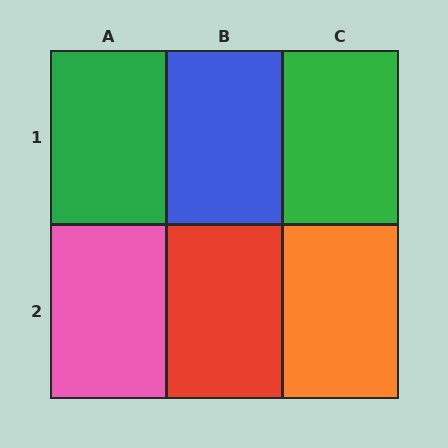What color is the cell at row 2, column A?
Pink.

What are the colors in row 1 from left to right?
Green, blue, green.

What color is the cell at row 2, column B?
Red.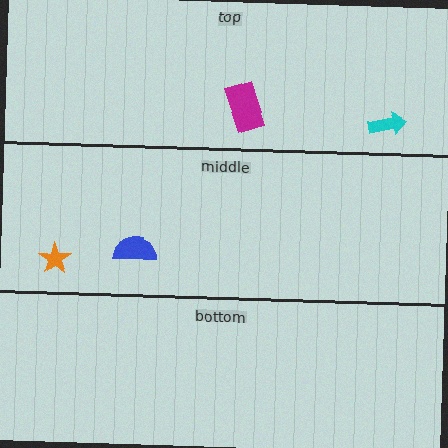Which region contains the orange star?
The middle region.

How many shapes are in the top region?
2.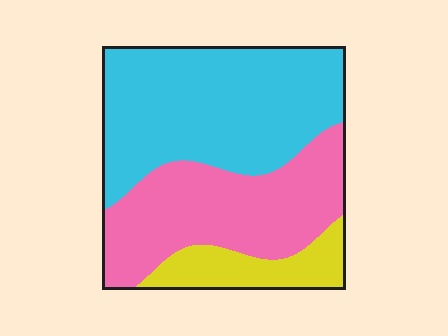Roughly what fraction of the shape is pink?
Pink covers 37% of the shape.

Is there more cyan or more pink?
Cyan.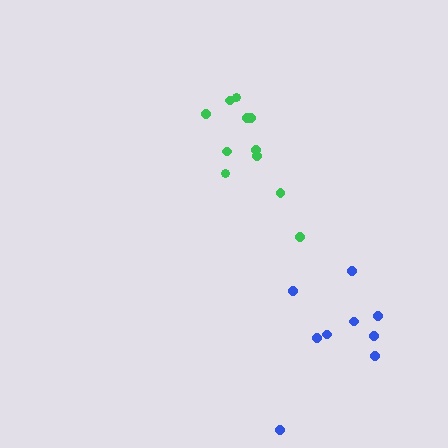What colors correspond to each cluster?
The clusters are colored: green, blue.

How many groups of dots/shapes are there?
There are 2 groups.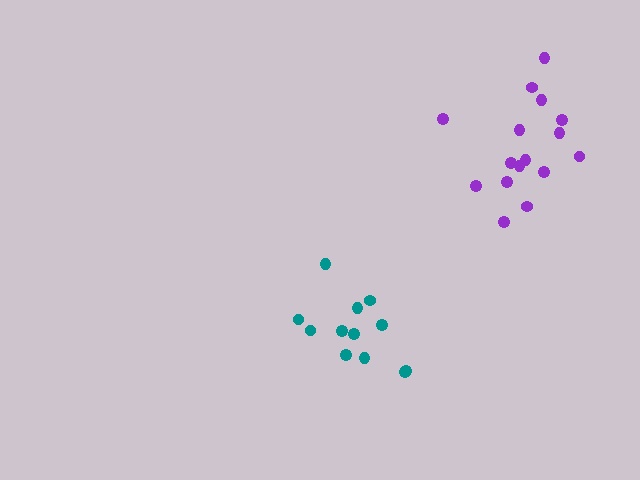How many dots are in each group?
Group 1: 12 dots, Group 2: 16 dots (28 total).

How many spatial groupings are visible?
There are 2 spatial groupings.